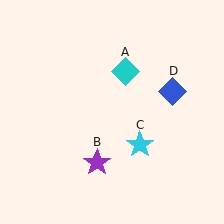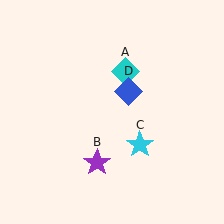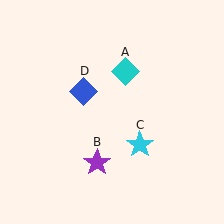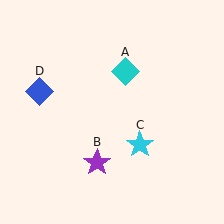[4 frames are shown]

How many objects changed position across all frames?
1 object changed position: blue diamond (object D).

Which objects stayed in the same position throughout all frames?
Cyan diamond (object A) and purple star (object B) and cyan star (object C) remained stationary.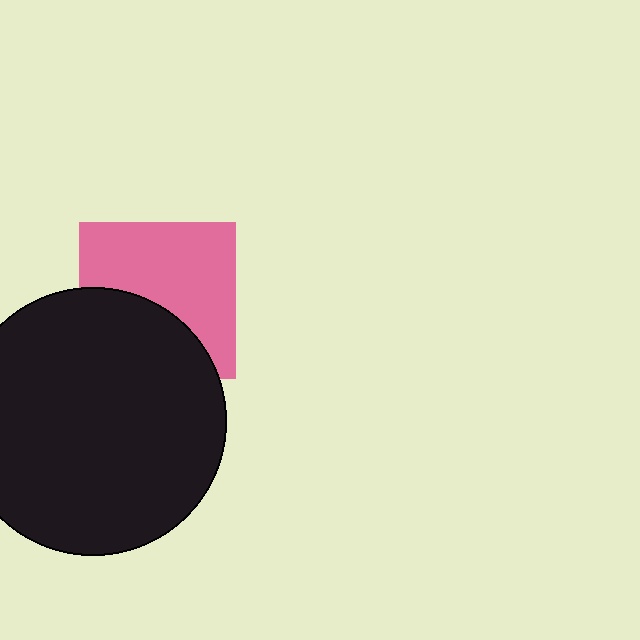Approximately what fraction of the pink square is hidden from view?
Roughly 40% of the pink square is hidden behind the black circle.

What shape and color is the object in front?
The object in front is a black circle.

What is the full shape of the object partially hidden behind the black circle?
The partially hidden object is a pink square.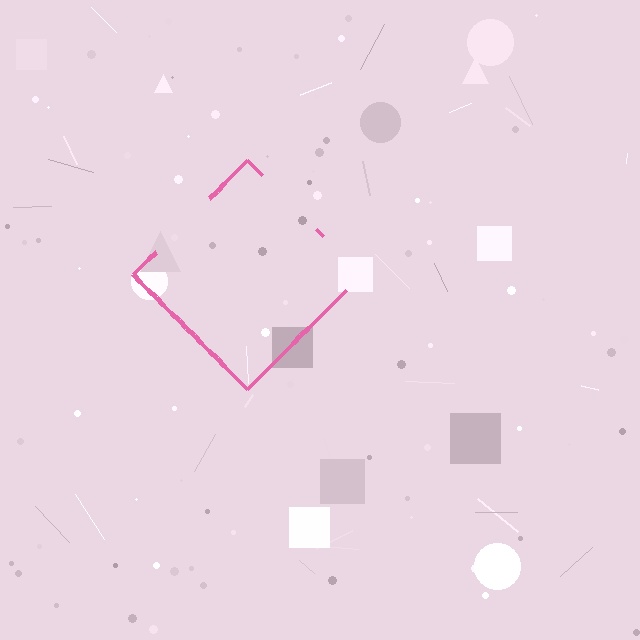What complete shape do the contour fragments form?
The contour fragments form a diamond.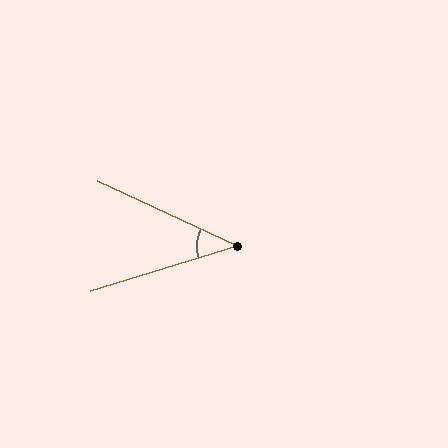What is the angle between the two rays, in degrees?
Approximately 42 degrees.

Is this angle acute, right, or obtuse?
It is acute.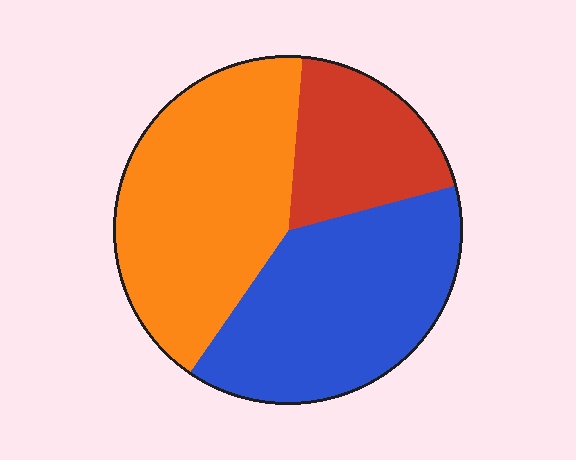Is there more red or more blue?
Blue.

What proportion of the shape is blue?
Blue covers roughly 40% of the shape.